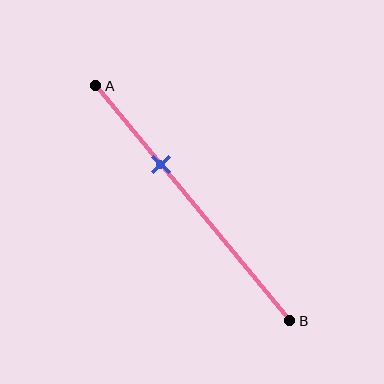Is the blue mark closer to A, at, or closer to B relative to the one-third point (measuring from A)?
The blue mark is approximately at the one-third point of segment AB.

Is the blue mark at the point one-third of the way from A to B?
Yes, the mark is approximately at the one-third point.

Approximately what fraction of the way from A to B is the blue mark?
The blue mark is approximately 35% of the way from A to B.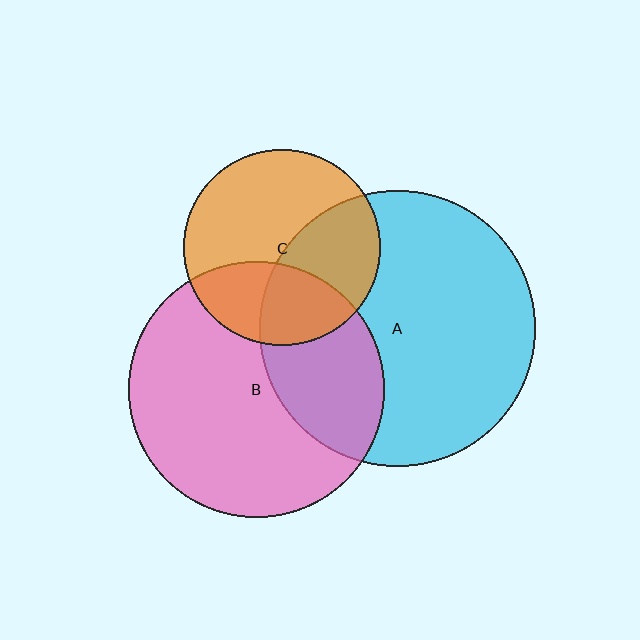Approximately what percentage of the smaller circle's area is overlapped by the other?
Approximately 40%.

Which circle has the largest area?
Circle A (cyan).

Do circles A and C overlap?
Yes.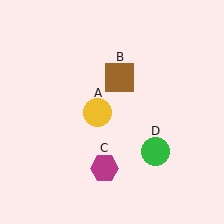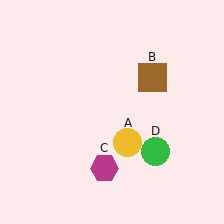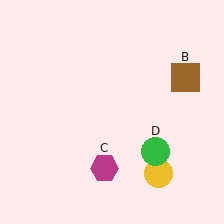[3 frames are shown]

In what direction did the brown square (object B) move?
The brown square (object B) moved right.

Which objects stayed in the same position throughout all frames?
Magenta hexagon (object C) and green circle (object D) remained stationary.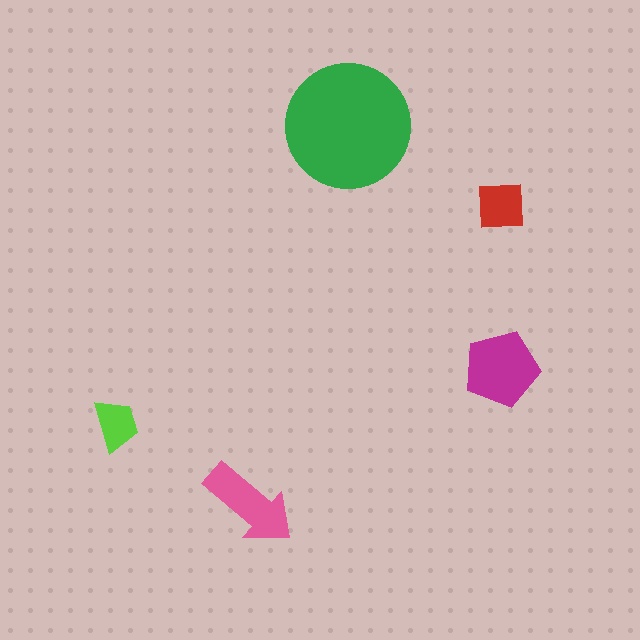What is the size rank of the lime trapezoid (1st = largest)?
5th.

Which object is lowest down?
The pink arrow is bottommost.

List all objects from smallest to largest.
The lime trapezoid, the red square, the pink arrow, the magenta pentagon, the green circle.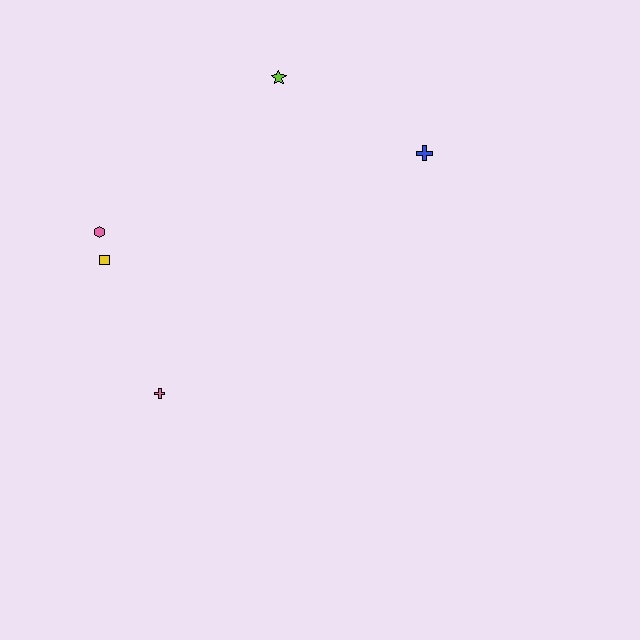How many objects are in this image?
There are 5 objects.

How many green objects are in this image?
There are no green objects.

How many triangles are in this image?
There are no triangles.